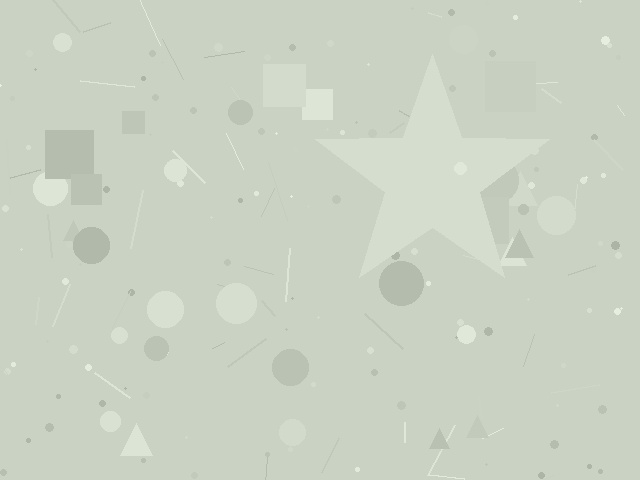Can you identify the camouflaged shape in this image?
The camouflaged shape is a star.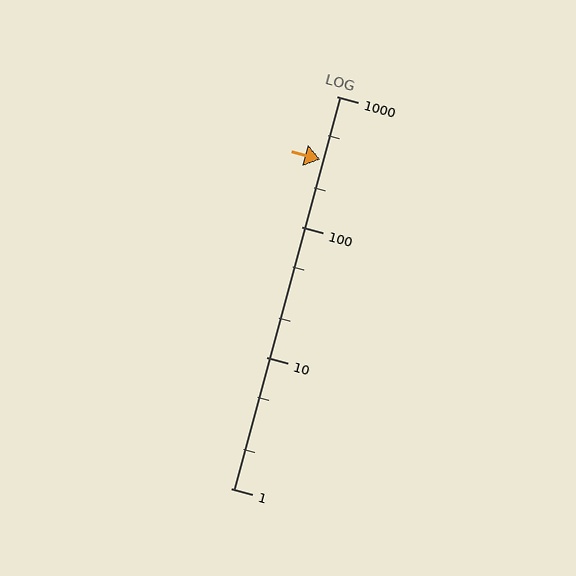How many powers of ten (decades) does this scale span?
The scale spans 3 decades, from 1 to 1000.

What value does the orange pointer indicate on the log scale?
The pointer indicates approximately 330.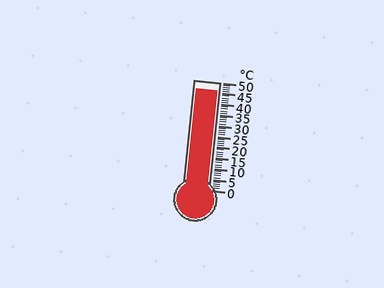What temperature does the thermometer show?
The thermometer shows approximately 46°C.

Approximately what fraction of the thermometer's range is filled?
The thermometer is filled to approximately 90% of its range.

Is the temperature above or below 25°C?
The temperature is above 25°C.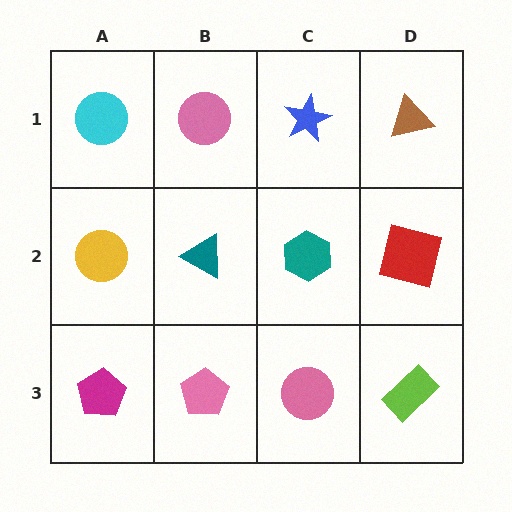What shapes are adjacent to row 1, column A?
A yellow circle (row 2, column A), a pink circle (row 1, column B).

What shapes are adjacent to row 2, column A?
A cyan circle (row 1, column A), a magenta pentagon (row 3, column A), a teal triangle (row 2, column B).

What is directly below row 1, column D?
A red square.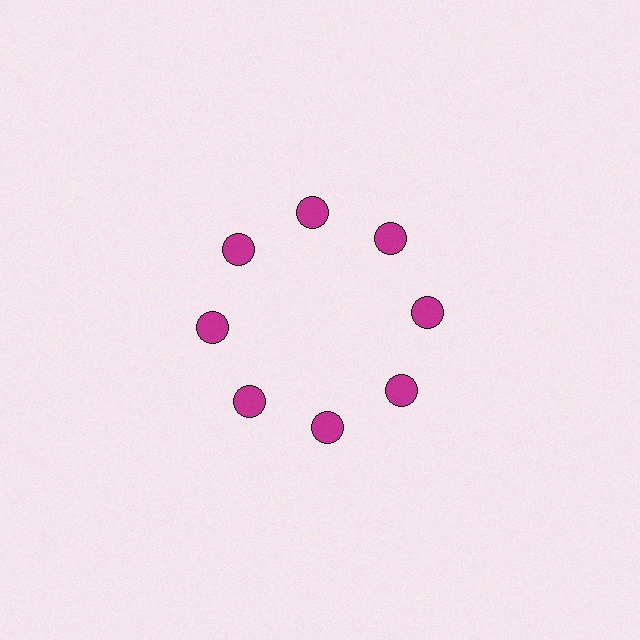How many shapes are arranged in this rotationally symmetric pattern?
There are 8 shapes, arranged in 8 groups of 1.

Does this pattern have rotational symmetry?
Yes, this pattern has 8-fold rotational symmetry. It looks the same after rotating 45 degrees around the center.